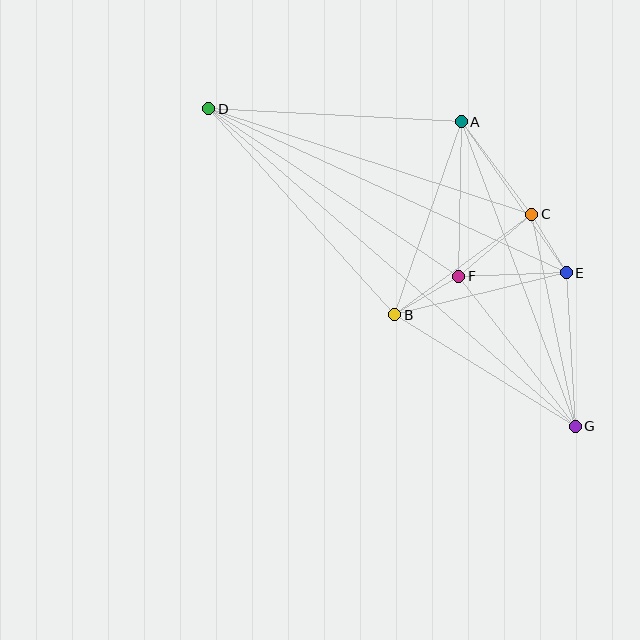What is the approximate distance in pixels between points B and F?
The distance between B and F is approximately 75 pixels.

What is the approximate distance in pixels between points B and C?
The distance between B and C is approximately 170 pixels.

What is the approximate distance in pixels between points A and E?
The distance between A and E is approximately 184 pixels.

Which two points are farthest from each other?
Points D and G are farthest from each other.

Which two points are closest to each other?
Points C and E are closest to each other.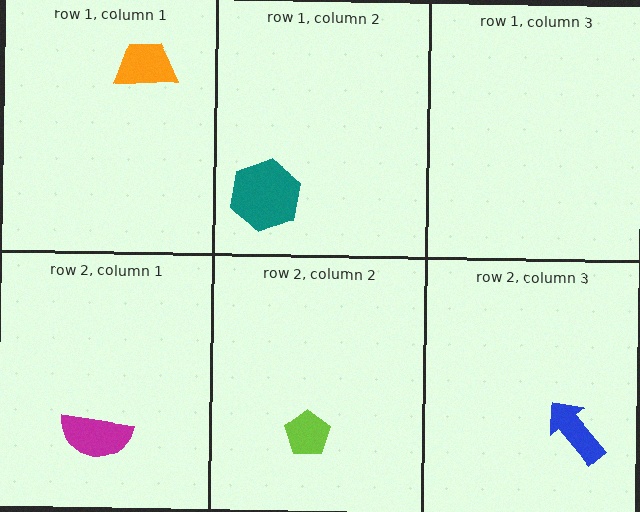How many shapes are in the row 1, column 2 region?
1.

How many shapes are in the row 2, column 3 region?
1.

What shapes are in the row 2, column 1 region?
The magenta semicircle.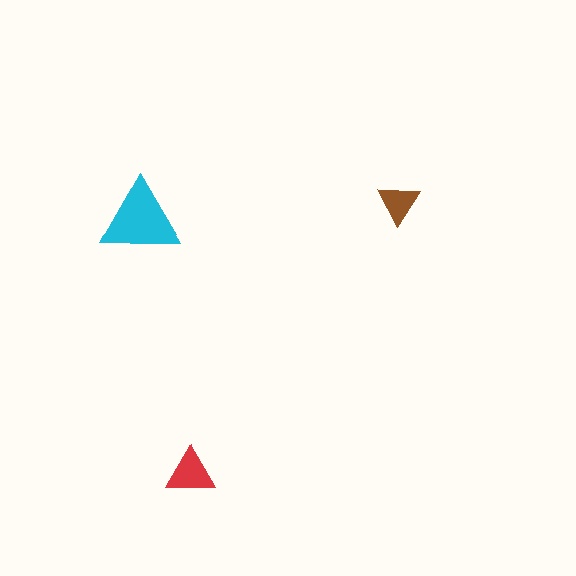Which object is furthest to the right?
The brown triangle is rightmost.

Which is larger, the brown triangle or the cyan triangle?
The cyan one.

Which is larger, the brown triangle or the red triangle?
The red one.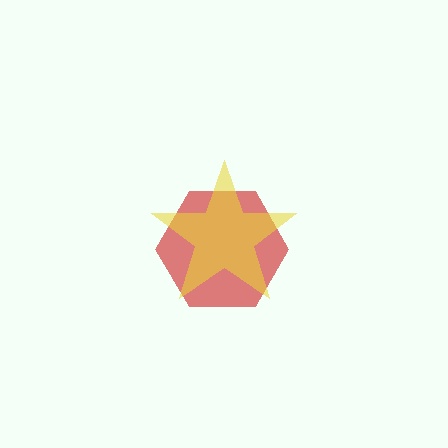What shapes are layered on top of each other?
The layered shapes are: a red hexagon, a yellow star.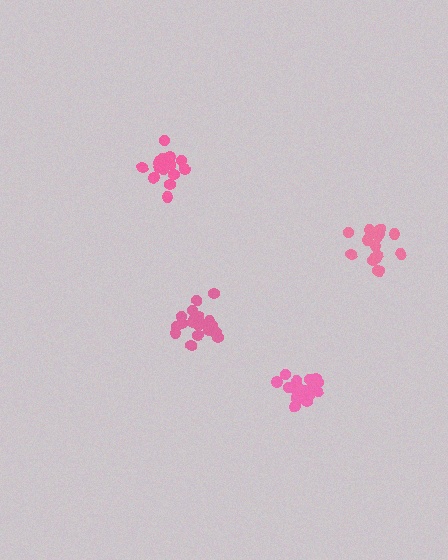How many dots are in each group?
Group 1: 15 dots, Group 2: 17 dots, Group 3: 20 dots, Group 4: 21 dots (73 total).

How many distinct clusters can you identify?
There are 4 distinct clusters.